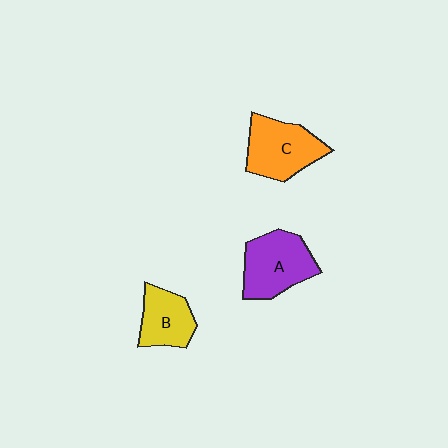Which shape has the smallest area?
Shape B (yellow).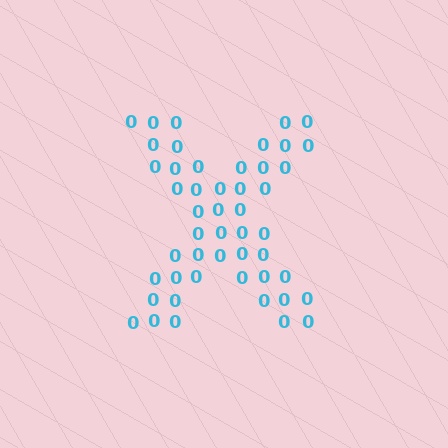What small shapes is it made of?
It is made of small digit 0's.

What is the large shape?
The large shape is the letter X.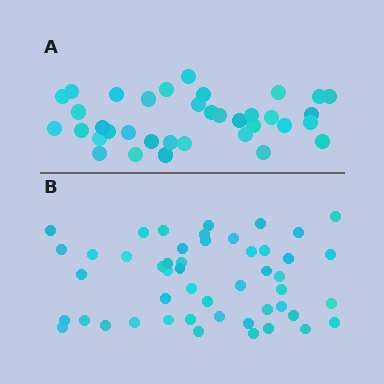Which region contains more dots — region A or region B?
Region B (the bottom region) has more dots.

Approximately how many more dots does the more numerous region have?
Region B has approximately 15 more dots than region A.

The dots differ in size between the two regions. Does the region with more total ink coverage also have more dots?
No. Region A has more total ink coverage because its dots are larger, but region B actually contains more individual dots. Total area can be misleading — the number of items is what matters here.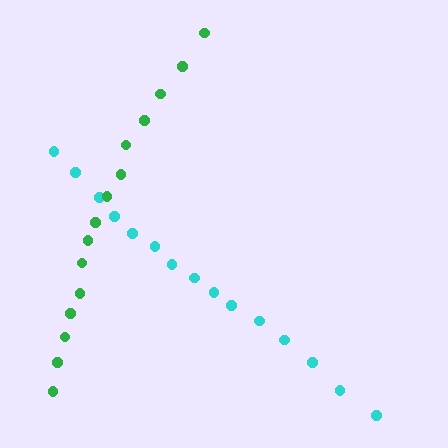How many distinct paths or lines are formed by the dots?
There are 2 distinct paths.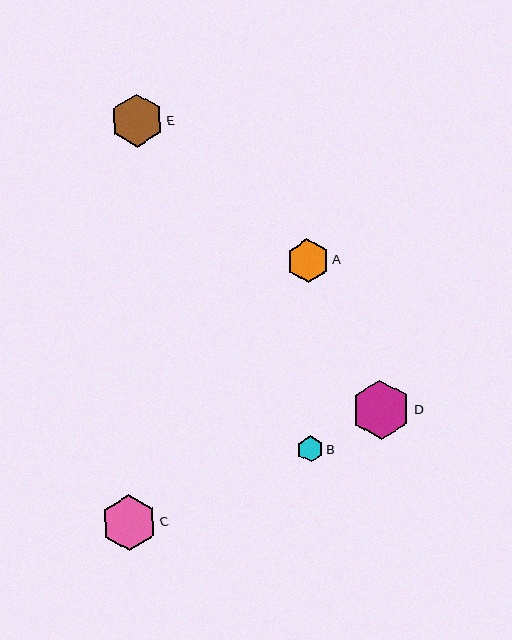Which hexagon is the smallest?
Hexagon B is the smallest with a size of approximately 26 pixels.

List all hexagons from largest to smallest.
From largest to smallest: D, C, E, A, B.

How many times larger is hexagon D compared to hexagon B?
Hexagon D is approximately 2.3 times the size of hexagon B.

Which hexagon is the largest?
Hexagon D is the largest with a size of approximately 60 pixels.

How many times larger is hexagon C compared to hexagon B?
Hexagon C is approximately 2.1 times the size of hexagon B.